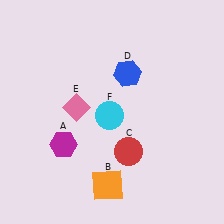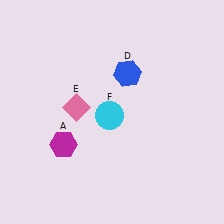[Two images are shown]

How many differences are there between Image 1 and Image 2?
There are 2 differences between the two images.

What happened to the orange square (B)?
The orange square (B) was removed in Image 2. It was in the bottom-left area of Image 1.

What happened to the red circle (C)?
The red circle (C) was removed in Image 2. It was in the bottom-right area of Image 1.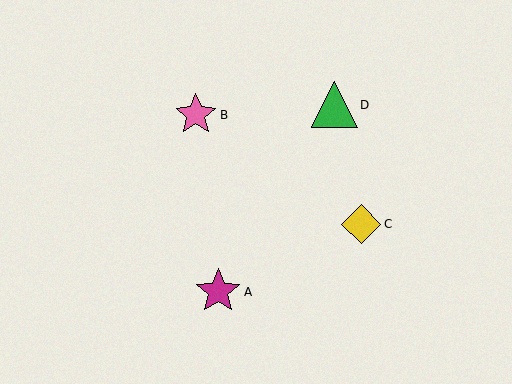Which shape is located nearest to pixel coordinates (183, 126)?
The pink star (labeled B) at (196, 115) is nearest to that location.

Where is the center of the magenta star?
The center of the magenta star is at (218, 292).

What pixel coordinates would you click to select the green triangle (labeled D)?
Click at (334, 105) to select the green triangle D.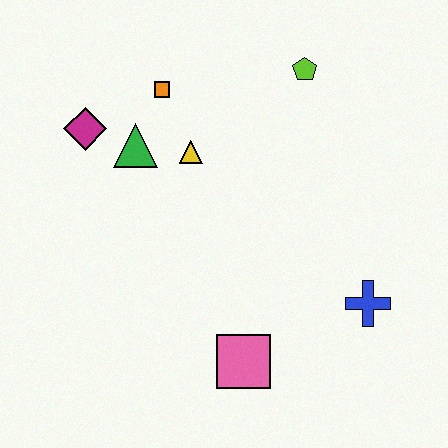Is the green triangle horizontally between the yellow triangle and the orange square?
No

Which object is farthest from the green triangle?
The blue cross is farthest from the green triangle.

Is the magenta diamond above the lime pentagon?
No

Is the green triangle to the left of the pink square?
Yes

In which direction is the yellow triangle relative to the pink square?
The yellow triangle is above the pink square.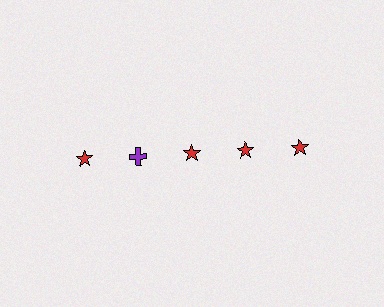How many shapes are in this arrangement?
There are 5 shapes arranged in a grid pattern.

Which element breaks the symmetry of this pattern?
The purple cross in the top row, second from left column breaks the symmetry. All other shapes are red stars.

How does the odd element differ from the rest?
It differs in both color (purple instead of red) and shape (cross instead of star).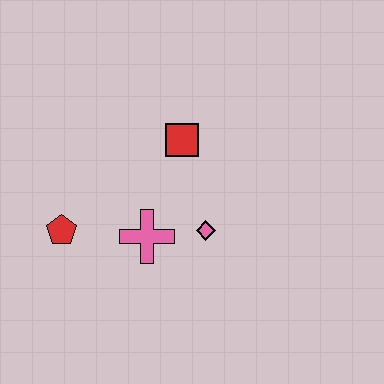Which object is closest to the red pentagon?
The pink cross is closest to the red pentagon.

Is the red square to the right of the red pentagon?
Yes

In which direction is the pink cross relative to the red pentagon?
The pink cross is to the right of the red pentagon.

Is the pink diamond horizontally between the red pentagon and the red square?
No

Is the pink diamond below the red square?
Yes